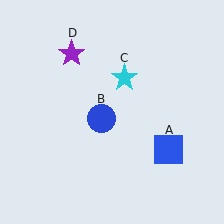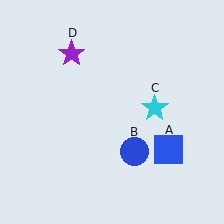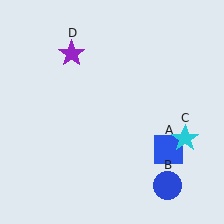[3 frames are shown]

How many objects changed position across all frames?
2 objects changed position: blue circle (object B), cyan star (object C).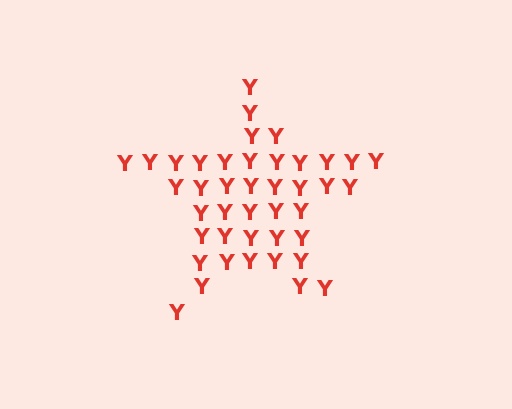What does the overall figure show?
The overall figure shows a star.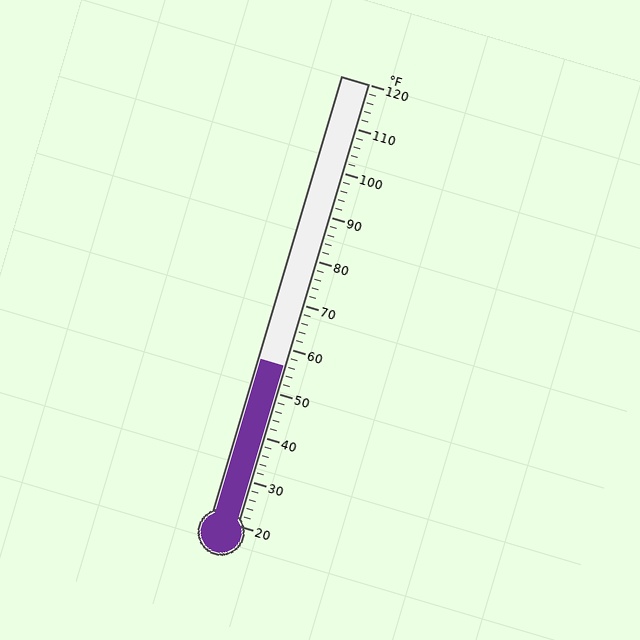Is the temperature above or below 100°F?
The temperature is below 100°F.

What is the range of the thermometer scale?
The thermometer scale ranges from 20°F to 120°F.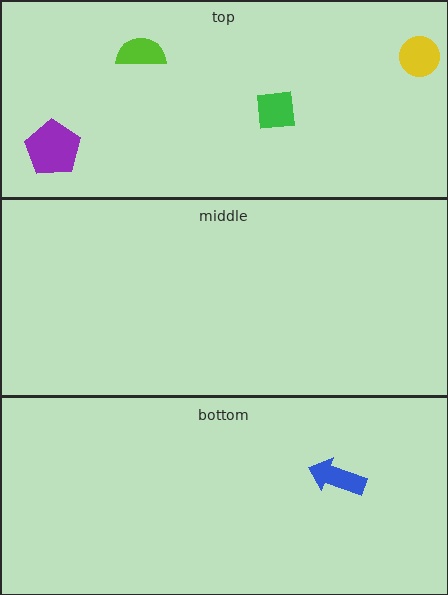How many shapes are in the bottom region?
1.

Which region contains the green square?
The top region.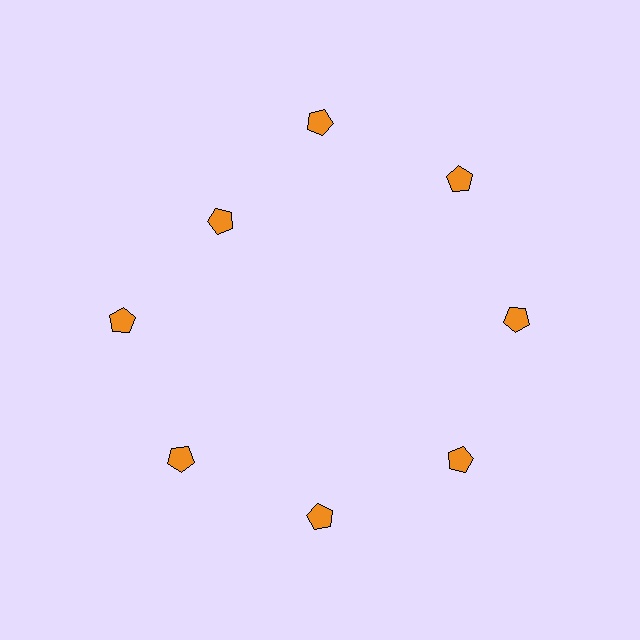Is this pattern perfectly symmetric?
No. The 8 orange pentagons are arranged in a ring, but one element near the 10 o'clock position is pulled inward toward the center, breaking the 8-fold rotational symmetry.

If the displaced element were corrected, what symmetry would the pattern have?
It would have 8-fold rotational symmetry — the pattern would map onto itself every 45 degrees.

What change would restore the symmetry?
The symmetry would be restored by moving it outward, back onto the ring so that all 8 pentagons sit at equal angles and equal distance from the center.